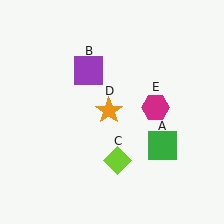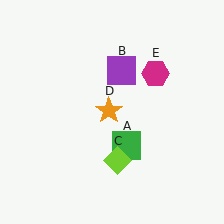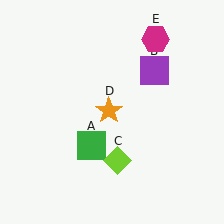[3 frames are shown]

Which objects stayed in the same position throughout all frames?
Lime diamond (object C) and orange star (object D) remained stationary.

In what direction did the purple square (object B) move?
The purple square (object B) moved right.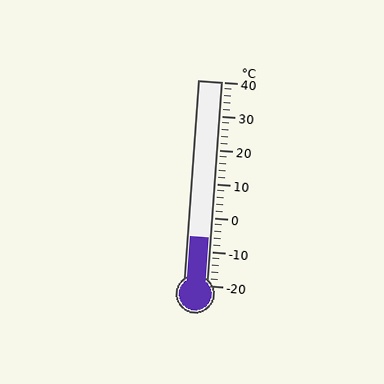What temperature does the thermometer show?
The thermometer shows approximately -6°C.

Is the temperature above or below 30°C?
The temperature is below 30°C.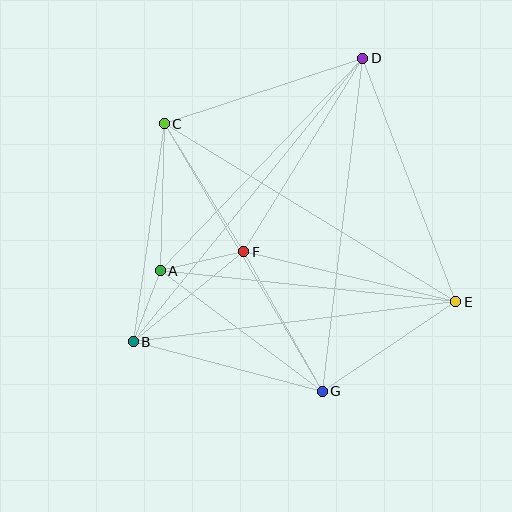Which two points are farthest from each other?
Points B and D are farthest from each other.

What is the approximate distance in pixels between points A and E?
The distance between A and E is approximately 297 pixels.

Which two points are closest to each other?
Points A and B are closest to each other.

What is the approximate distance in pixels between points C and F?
The distance between C and F is approximately 151 pixels.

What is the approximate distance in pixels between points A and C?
The distance between A and C is approximately 147 pixels.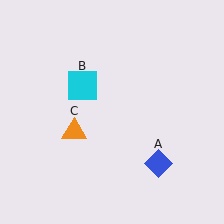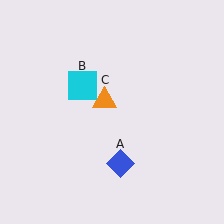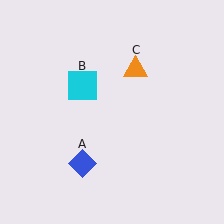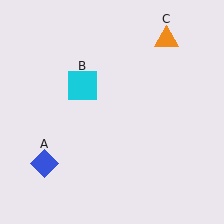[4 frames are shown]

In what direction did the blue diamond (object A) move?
The blue diamond (object A) moved left.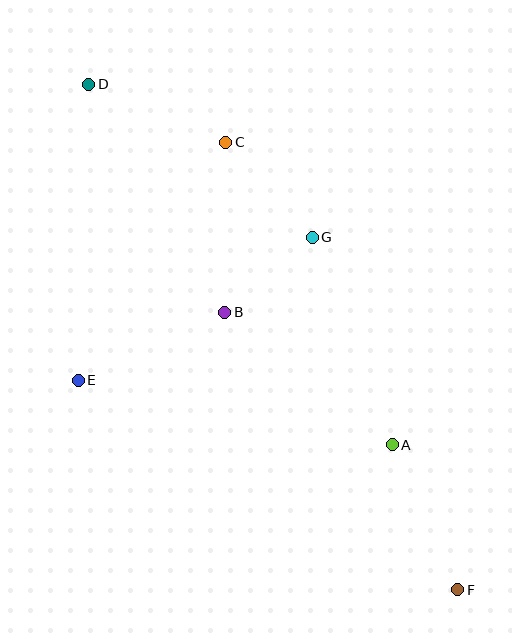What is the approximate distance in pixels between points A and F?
The distance between A and F is approximately 159 pixels.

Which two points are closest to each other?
Points B and G are closest to each other.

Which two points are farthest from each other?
Points D and F are farthest from each other.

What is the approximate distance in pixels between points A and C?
The distance between A and C is approximately 345 pixels.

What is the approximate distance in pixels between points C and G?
The distance between C and G is approximately 128 pixels.